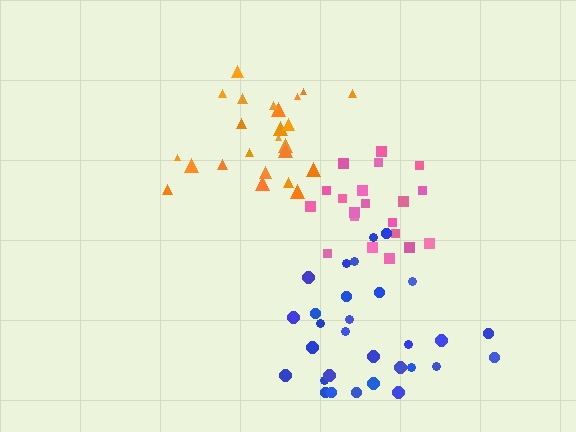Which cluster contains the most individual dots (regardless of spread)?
Blue (30).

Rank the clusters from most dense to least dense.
pink, orange, blue.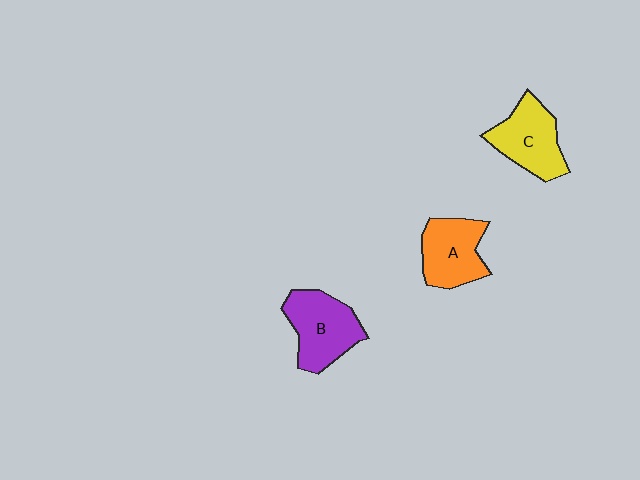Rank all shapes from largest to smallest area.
From largest to smallest: B (purple), C (yellow), A (orange).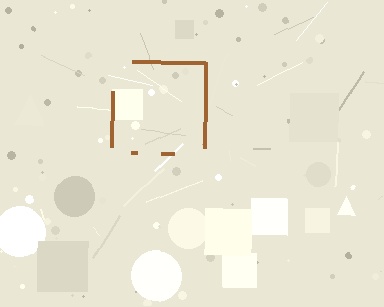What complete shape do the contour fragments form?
The contour fragments form a square.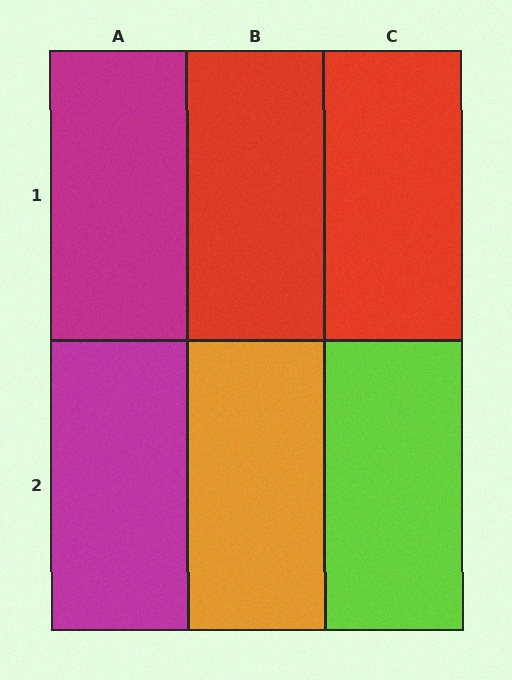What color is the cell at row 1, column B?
Red.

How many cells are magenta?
2 cells are magenta.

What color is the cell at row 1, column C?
Red.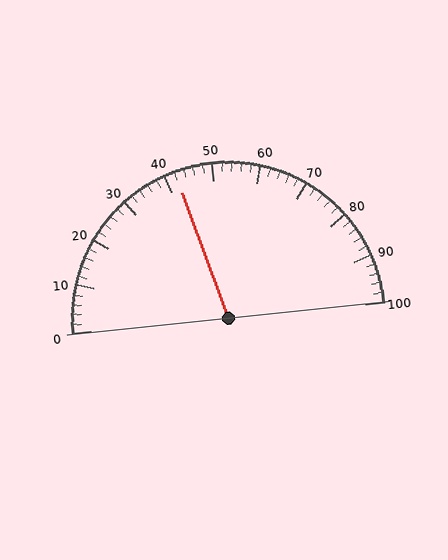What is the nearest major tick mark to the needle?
The nearest major tick mark is 40.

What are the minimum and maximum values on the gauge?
The gauge ranges from 0 to 100.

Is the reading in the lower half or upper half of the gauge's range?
The reading is in the lower half of the range (0 to 100).